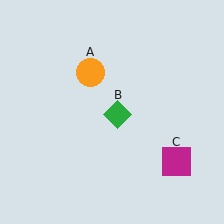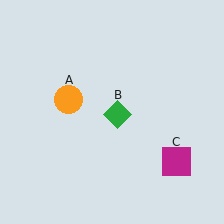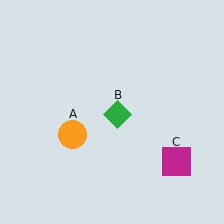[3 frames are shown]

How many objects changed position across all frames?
1 object changed position: orange circle (object A).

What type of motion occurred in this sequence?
The orange circle (object A) rotated counterclockwise around the center of the scene.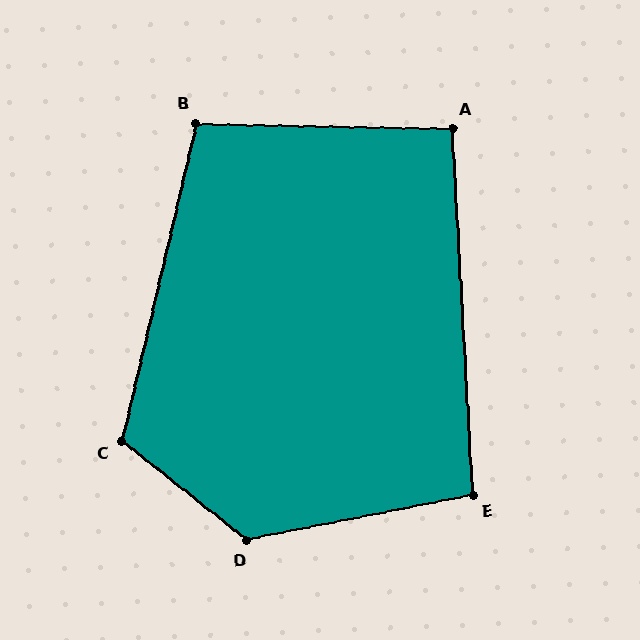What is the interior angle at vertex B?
Approximately 102 degrees (obtuse).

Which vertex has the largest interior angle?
D, at approximately 130 degrees.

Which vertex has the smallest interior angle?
A, at approximately 94 degrees.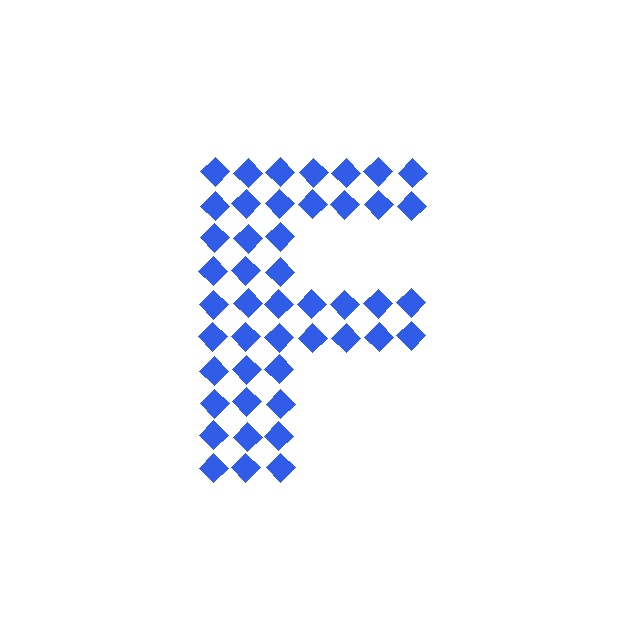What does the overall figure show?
The overall figure shows the letter F.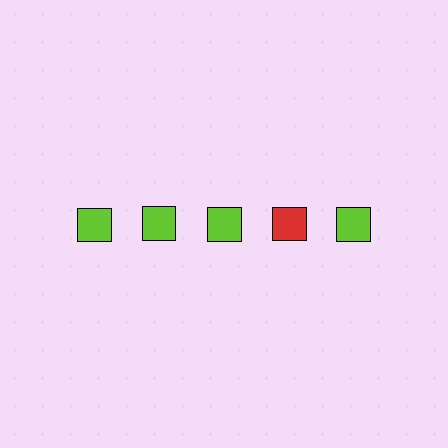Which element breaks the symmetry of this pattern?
The red square in the top row, second from right column breaks the symmetry. All other shapes are lime squares.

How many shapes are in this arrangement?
There are 5 shapes arranged in a grid pattern.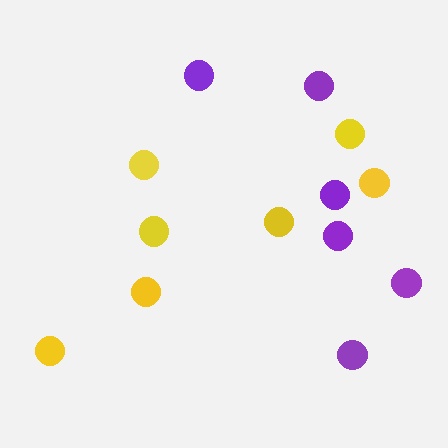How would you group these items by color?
There are 2 groups: one group of purple circles (6) and one group of yellow circles (7).